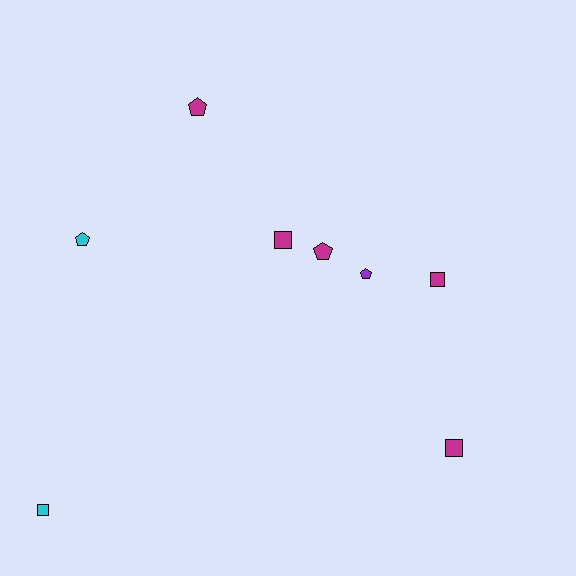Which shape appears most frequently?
Square, with 4 objects.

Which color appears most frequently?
Magenta, with 5 objects.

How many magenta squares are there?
There are 3 magenta squares.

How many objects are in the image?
There are 8 objects.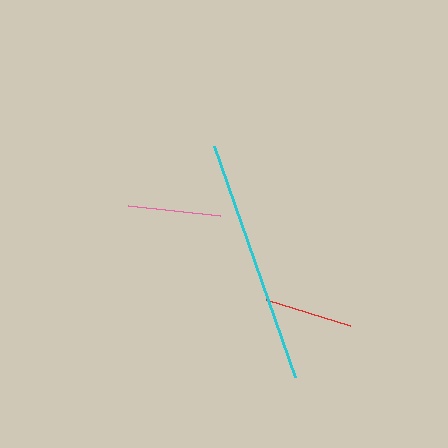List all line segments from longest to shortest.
From longest to shortest: cyan, pink, red.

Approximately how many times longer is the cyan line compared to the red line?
The cyan line is approximately 2.8 times the length of the red line.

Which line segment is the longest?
The cyan line is the longest at approximately 245 pixels.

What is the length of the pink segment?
The pink segment is approximately 93 pixels long.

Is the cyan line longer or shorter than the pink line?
The cyan line is longer than the pink line.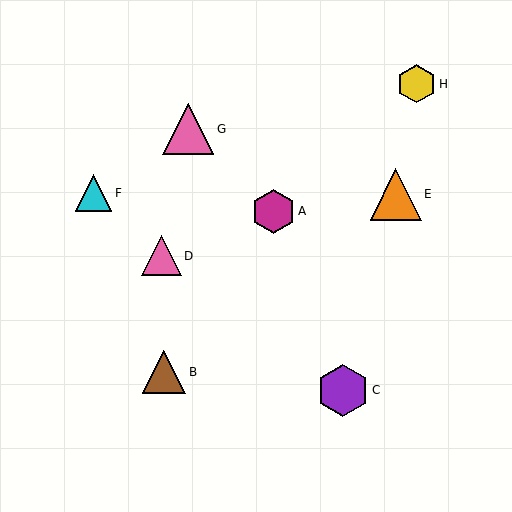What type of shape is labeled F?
Shape F is a cyan triangle.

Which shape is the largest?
The purple hexagon (labeled C) is the largest.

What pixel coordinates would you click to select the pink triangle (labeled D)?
Click at (161, 256) to select the pink triangle D.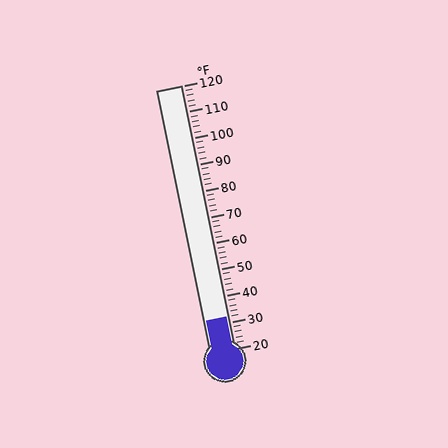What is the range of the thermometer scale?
The thermometer scale ranges from 20°F to 120°F.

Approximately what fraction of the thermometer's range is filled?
The thermometer is filled to approximately 10% of its range.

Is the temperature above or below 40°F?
The temperature is below 40°F.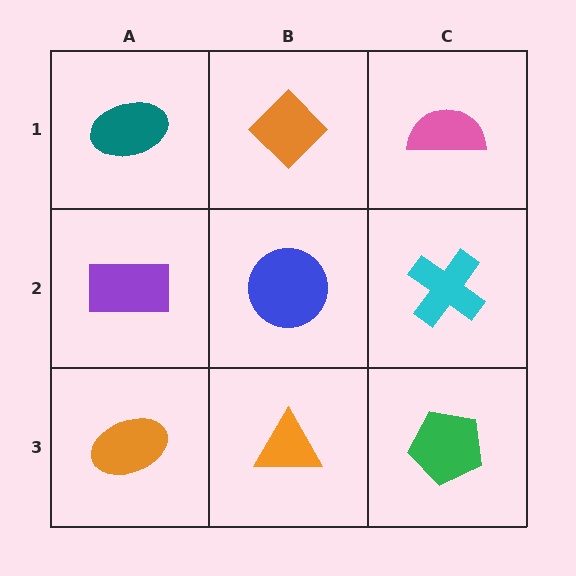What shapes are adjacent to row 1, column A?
A purple rectangle (row 2, column A), an orange diamond (row 1, column B).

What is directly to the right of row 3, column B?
A green pentagon.